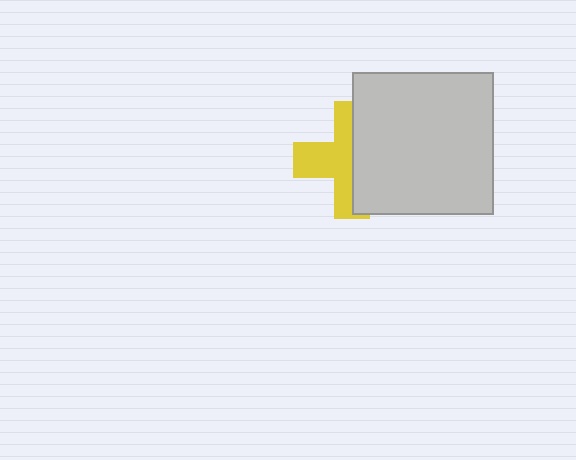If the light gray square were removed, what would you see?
You would see the complete yellow cross.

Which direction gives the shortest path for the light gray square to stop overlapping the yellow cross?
Moving right gives the shortest separation.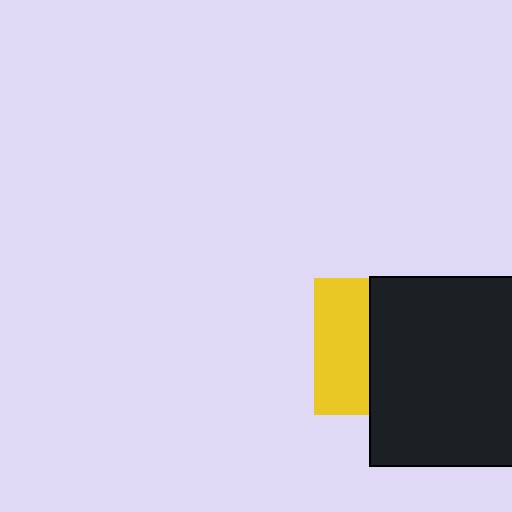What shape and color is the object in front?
The object in front is a black square.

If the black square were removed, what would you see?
You would see the complete yellow square.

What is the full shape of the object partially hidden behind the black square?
The partially hidden object is a yellow square.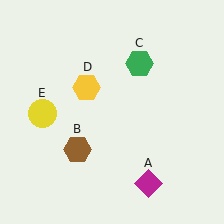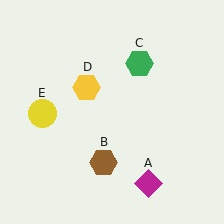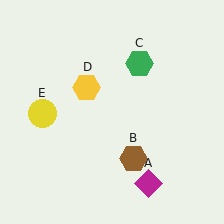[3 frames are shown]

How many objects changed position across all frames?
1 object changed position: brown hexagon (object B).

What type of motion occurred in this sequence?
The brown hexagon (object B) rotated counterclockwise around the center of the scene.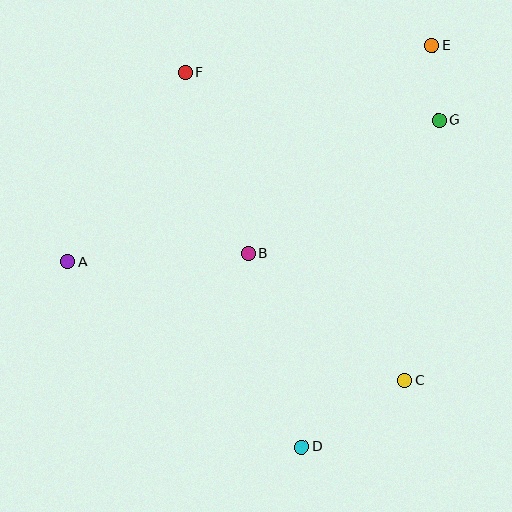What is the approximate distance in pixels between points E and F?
The distance between E and F is approximately 249 pixels.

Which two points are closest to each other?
Points E and G are closest to each other.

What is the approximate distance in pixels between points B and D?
The distance between B and D is approximately 201 pixels.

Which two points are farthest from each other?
Points A and E are farthest from each other.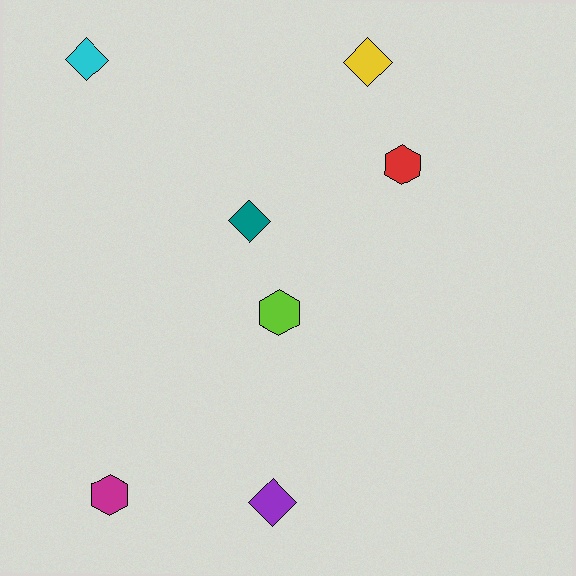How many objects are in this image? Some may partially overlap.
There are 7 objects.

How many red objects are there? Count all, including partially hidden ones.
There is 1 red object.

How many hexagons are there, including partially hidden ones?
There are 3 hexagons.